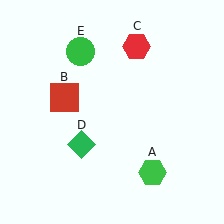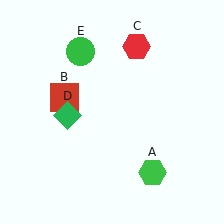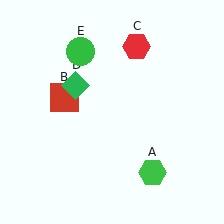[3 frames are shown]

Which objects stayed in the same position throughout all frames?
Green hexagon (object A) and red square (object B) and red hexagon (object C) and green circle (object E) remained stationary.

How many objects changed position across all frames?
1 object changed position: green diamond (object D).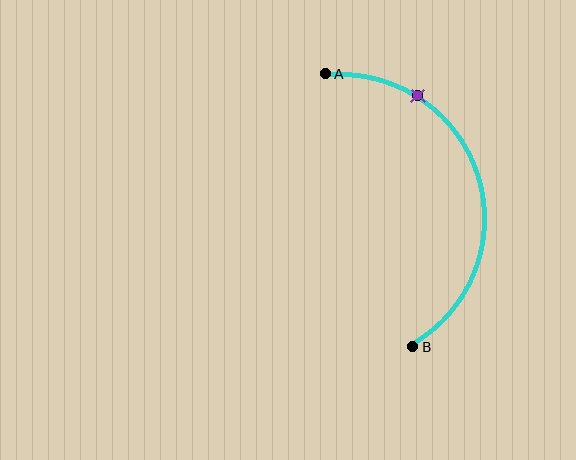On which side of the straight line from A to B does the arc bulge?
The arc bulges to the right of the straight line connecting A and B.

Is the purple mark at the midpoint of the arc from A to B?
No. The purple mark lies on the arc but is closer to endpoint A. The arc midpoint would be at the point on the curve equidistant along the arc from both A and B.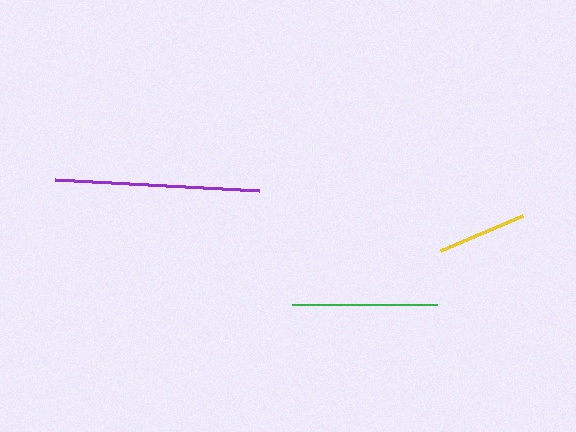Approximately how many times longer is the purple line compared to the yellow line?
The purple line is approximately 2.3 times the length of the yellow line.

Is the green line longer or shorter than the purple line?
The purple line is longer than the green line.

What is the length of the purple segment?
The purple segment is approximately 204 pixels long.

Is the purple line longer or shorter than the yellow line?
The purple line is longer than the yellow line.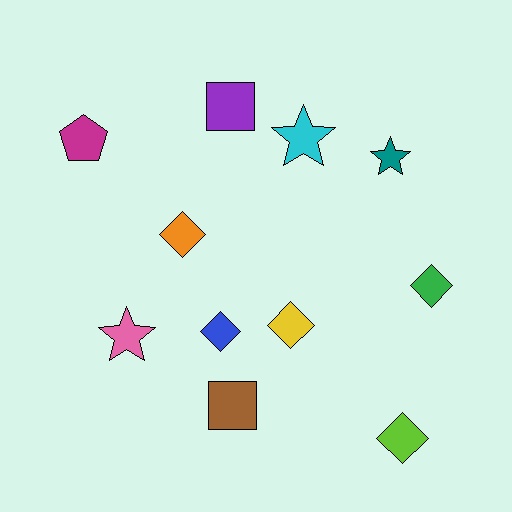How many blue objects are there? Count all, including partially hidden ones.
There is 1 blue object.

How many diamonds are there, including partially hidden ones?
There are 5 diamonds.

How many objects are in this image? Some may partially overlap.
There are 11 objects.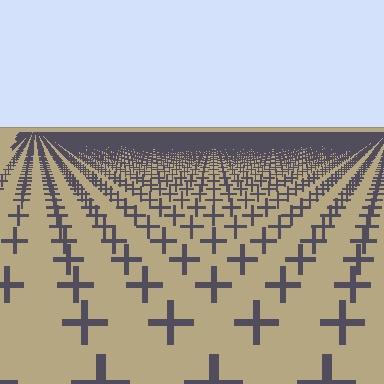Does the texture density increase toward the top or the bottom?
Density increases toward the top.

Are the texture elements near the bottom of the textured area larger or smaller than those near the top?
Larger. Near the bottom, elements are closer to the viewer and appear at a bigger on-screen size.